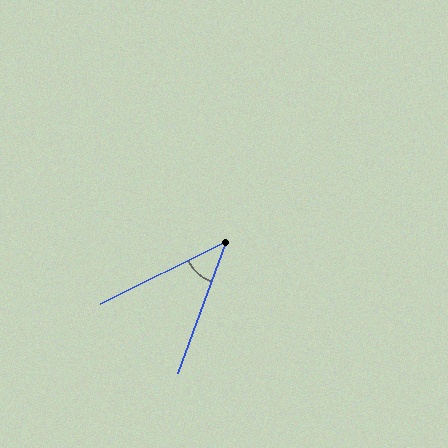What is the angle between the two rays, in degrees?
Approximately 43 degrees.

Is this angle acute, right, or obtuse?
It is acute.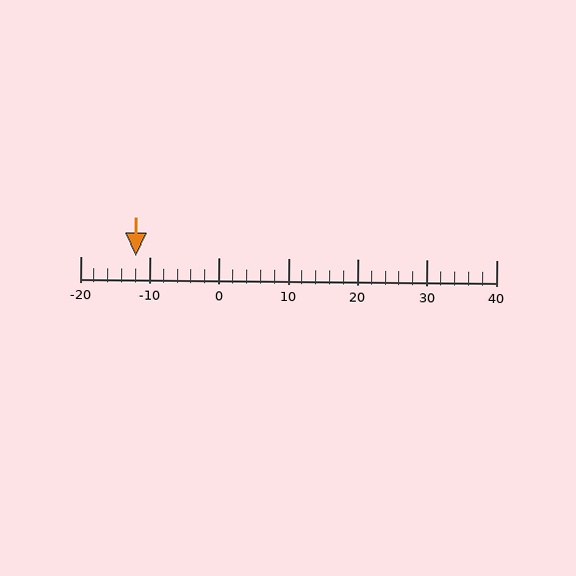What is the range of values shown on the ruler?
The ruler shows values from -20 to 40.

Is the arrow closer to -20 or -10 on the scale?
The arrow is closer to -10.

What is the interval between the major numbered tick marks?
The major tick marks are spaced 10 units apart.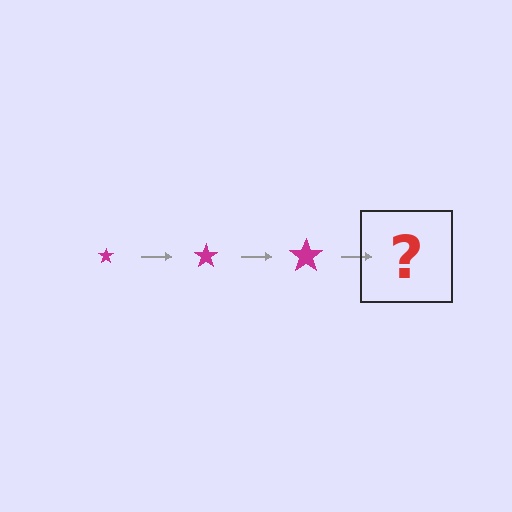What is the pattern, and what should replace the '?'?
The pattern is that the star gets progressively larger each step. The '?' should be a magenta star, larger than the previous one.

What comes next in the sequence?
The next element should be a magenta star, larger than the previous one.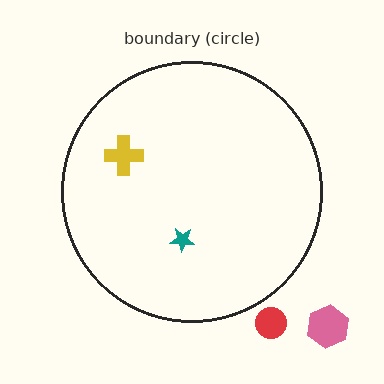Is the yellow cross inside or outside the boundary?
Inside.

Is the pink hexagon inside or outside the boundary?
Outside.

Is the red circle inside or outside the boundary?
Outside.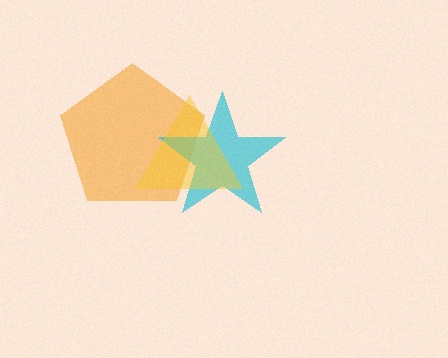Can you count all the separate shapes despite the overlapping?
Yes, there are 3 separate shapes.